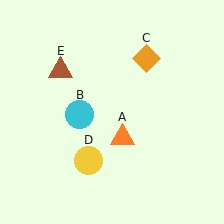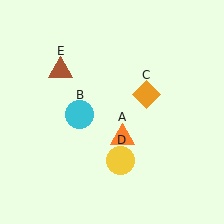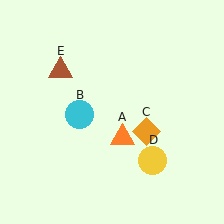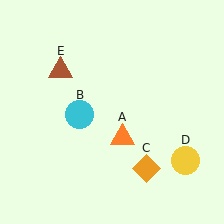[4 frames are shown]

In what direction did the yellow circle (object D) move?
The yellow circle (object D) moved right.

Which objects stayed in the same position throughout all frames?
Orange triangle (object A) and cyan circle (object B) and brown triangle (object E) remained stationary.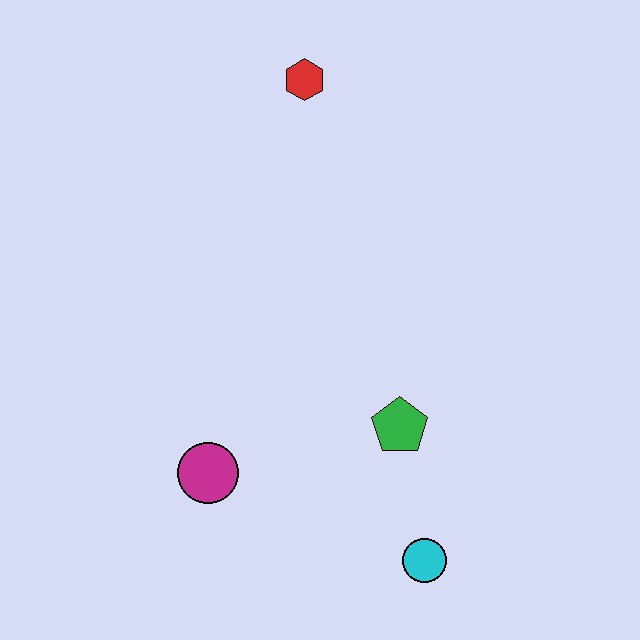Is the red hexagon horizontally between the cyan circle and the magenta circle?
Yes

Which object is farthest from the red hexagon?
The cyan circle is farthest from the red hexagon.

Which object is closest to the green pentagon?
The cyan circle is closest to the green pentagon.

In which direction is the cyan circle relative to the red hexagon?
The cyan circle is below the red hexagon.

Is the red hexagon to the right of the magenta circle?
Yes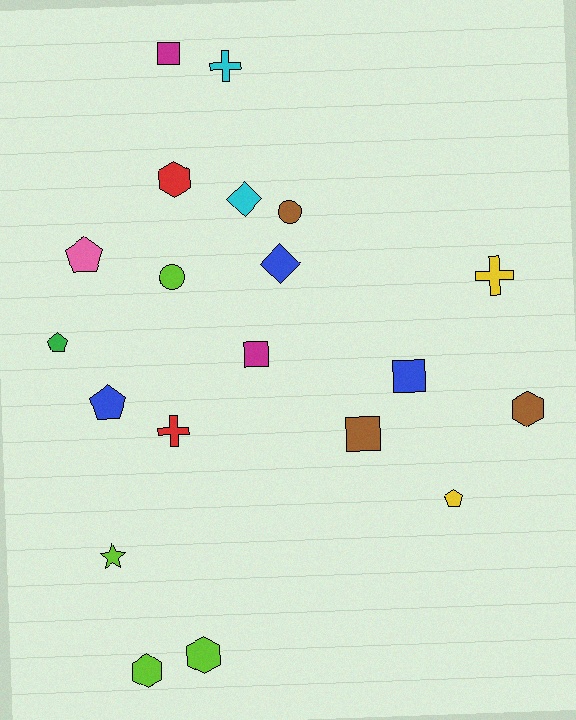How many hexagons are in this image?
There are 4 hexagons.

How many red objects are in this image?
There are 2 red objects.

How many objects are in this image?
There are 20 objects.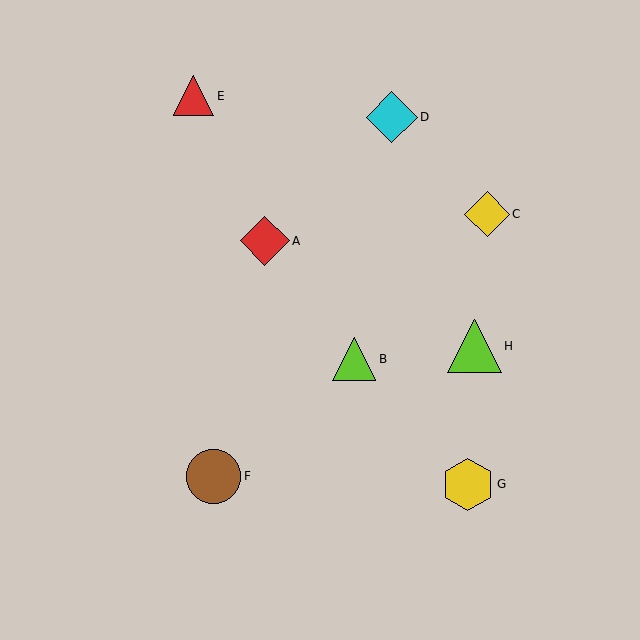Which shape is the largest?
The brown circle (labeled F) is the largest.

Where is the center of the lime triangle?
The center of the lime triangle is at (475, 346).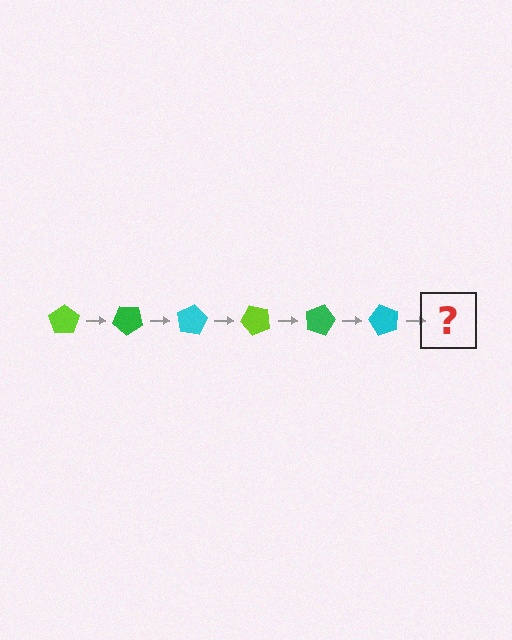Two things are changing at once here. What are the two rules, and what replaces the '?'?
The two rules are that it rotates 40 degrees each step and the color cycles through lime, green, and cyan. The '?' should be a lime pentagon, rotated 240 degrees from the start.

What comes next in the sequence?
The next element should be a lime pentagon, rotated 240 degrees from the start.